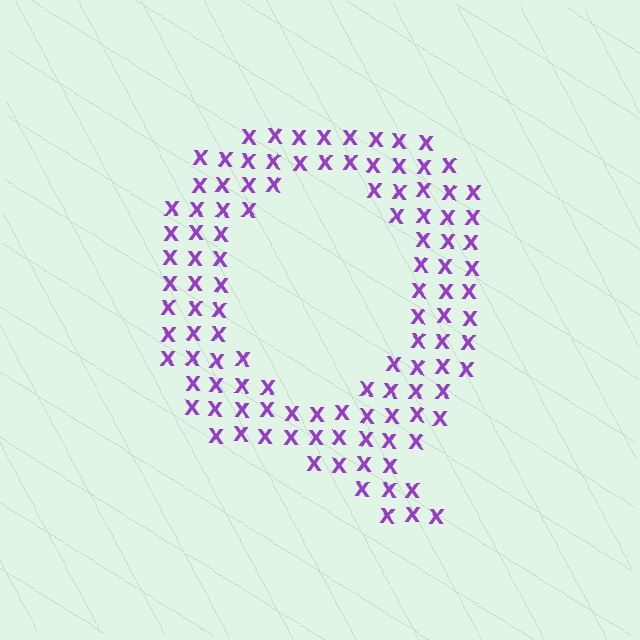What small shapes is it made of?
It is made of small letter X's.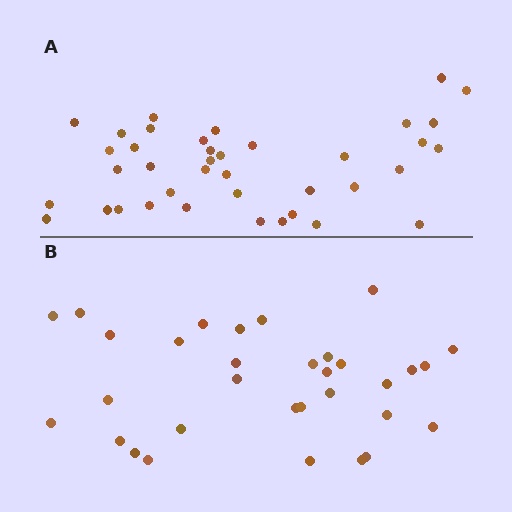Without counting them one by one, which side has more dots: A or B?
Region A (the top region) has more dots.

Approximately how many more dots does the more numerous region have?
Region A has roughly 8 or so more dots than region B.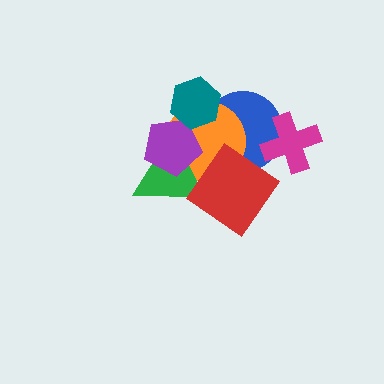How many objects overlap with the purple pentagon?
3 objects overlap with the purple pentagon.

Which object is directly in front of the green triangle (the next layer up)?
The purple pentagon is directly in front of the green triangle.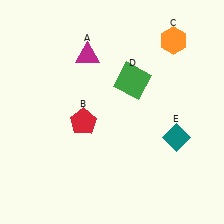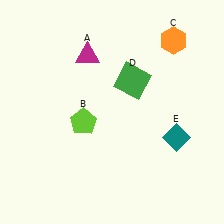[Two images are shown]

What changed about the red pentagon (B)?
In Image 1, B is red. In Image 2, it changed to lime.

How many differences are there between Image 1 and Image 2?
There is 1 difference between the two images.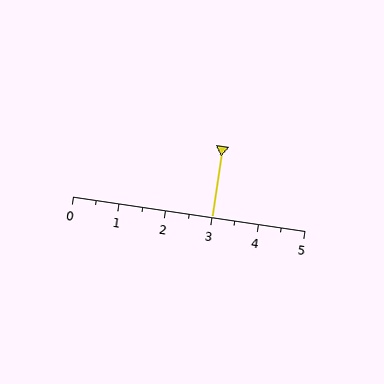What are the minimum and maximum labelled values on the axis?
The axis runs from 0 to 5.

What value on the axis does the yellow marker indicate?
The marker indicates approximately 3.